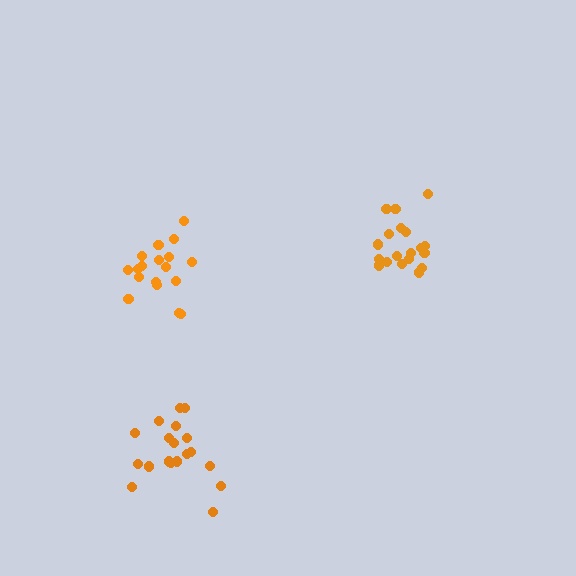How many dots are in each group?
Group 1: 19 dots, Group 2: 18 dots, Group 3: 19 dots (56 total).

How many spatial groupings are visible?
There are 3 spatial groupings.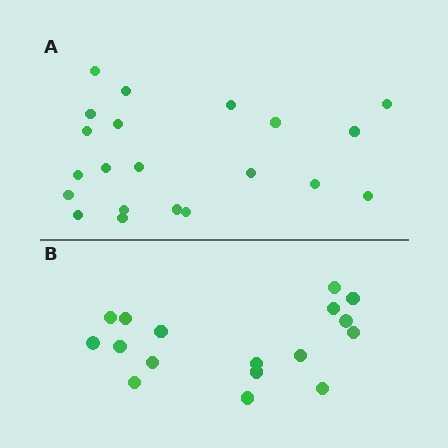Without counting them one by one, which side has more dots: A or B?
Region A (the top region) has more dots.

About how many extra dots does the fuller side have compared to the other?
Region A has about 4 more dots than region B.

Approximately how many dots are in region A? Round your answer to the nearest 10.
About 20 dots. (The exact count is 21, which rounds to 20.)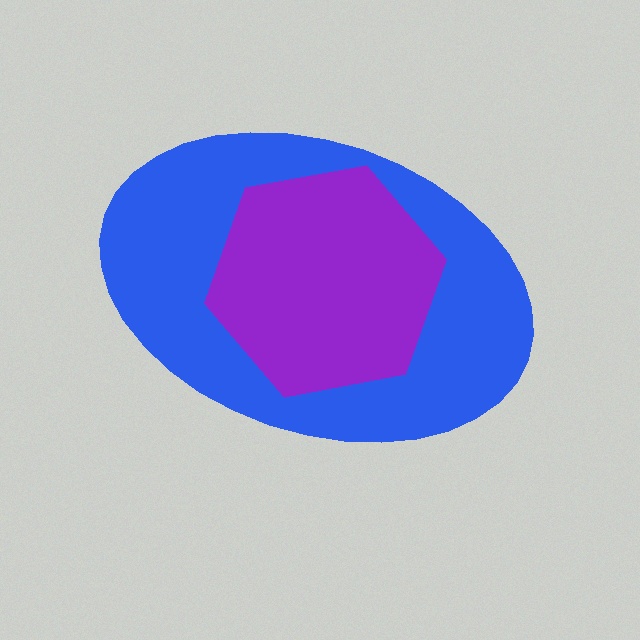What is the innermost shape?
The purple hexagon.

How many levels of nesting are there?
2.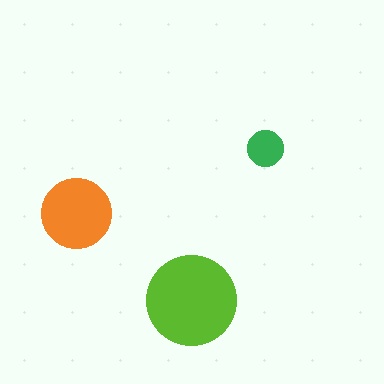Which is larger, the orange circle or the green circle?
The orange one.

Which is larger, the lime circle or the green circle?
The lime one.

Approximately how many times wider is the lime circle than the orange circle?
About 1.5 times wider.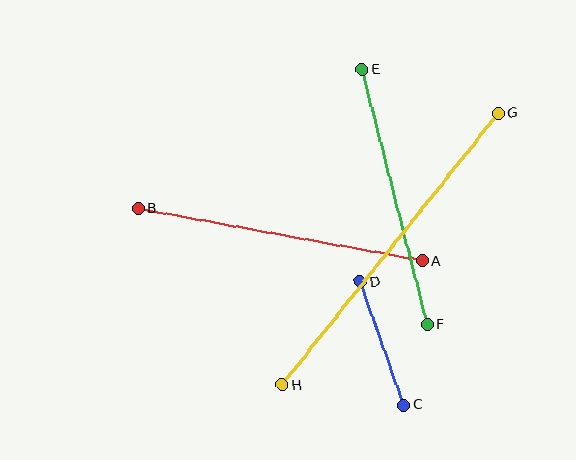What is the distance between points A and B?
The distance is approximately 289 pixels.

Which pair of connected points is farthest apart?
Points G and H are farthest apart.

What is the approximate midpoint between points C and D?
The midpoint is at approximately (382, 343) pixels.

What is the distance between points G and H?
The distance is approximately 347 pixels.